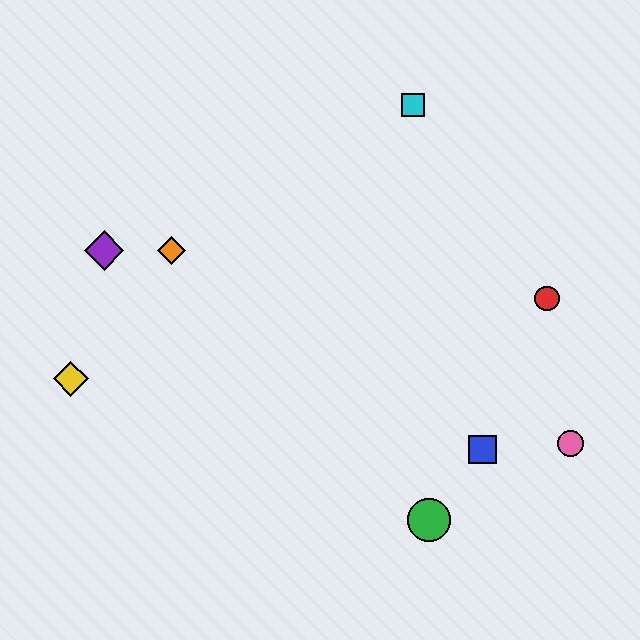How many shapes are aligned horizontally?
2 shapes (the purple diamond, the orange diamond) are aligned horizontally.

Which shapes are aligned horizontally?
The purple diamond, the orange diamond are aligned horizontally.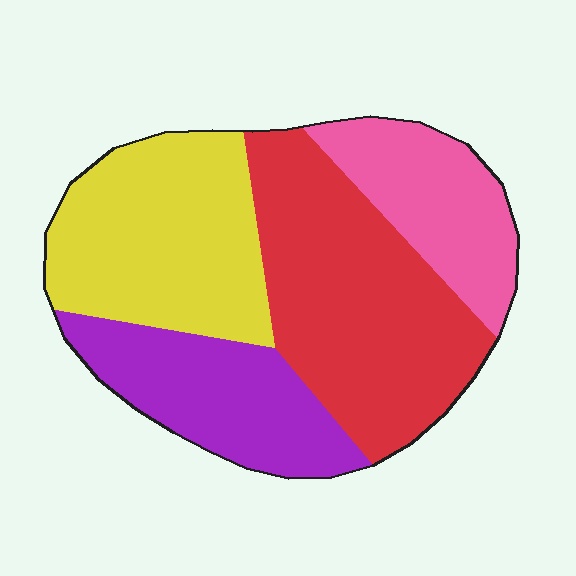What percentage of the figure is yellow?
Yellow takes up about one quarter (1/4) of the figure.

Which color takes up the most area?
Red, at roughly 35%.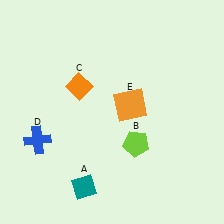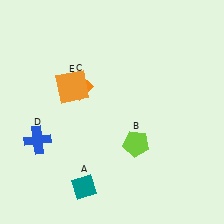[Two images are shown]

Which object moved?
The orange square (E) moved left.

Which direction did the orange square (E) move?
The orange square (E) moved left.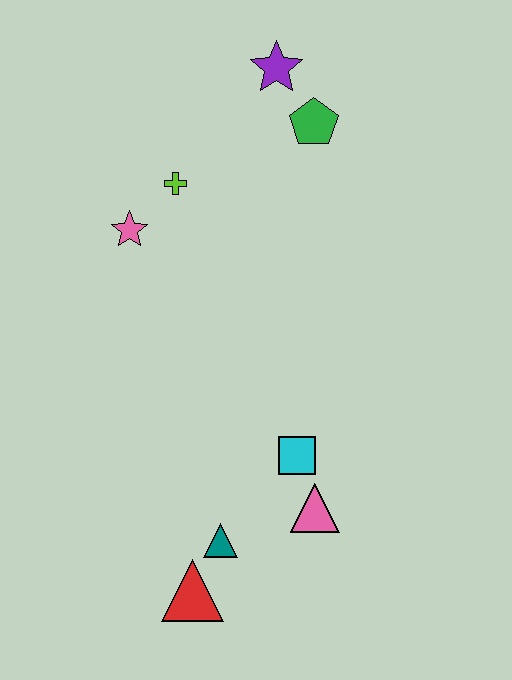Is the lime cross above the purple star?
No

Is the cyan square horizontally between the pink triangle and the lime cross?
Yes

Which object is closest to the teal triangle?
The red triangle is closest to the teal triangle.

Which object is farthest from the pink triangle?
The purple star is farthest from the pink triangle.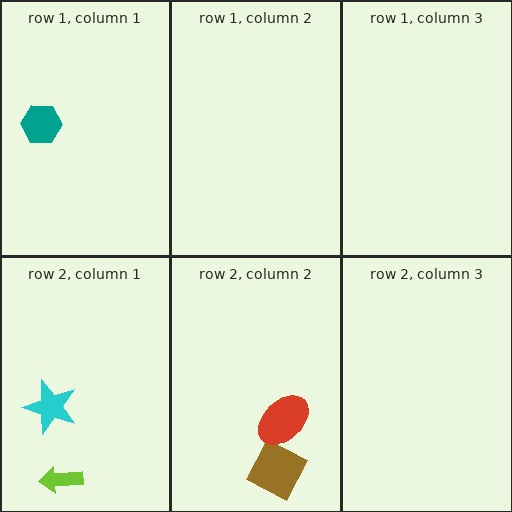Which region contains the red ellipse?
The row 2, column 2 region.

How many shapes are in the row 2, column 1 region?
2.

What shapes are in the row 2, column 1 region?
The lime arrow, the cyan star.